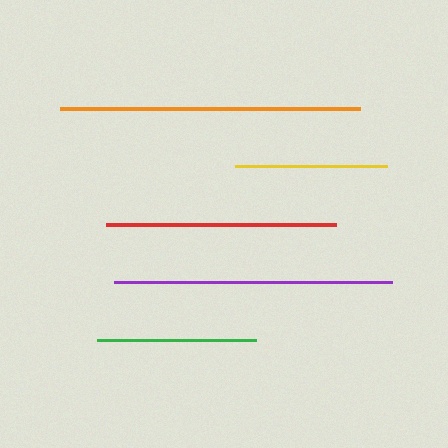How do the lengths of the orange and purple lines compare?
The orange and purple lines are approximately the same length.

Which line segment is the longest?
The orange line is the longest at approximately 301 pixels.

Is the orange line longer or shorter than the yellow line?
The orange line is longer than the yellow line.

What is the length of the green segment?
The green segment is approximately 159 pixels long.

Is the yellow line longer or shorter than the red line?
The red line is longer than the yellow line.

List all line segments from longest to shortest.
From longest to shortest: orange, purple, red, green, yellow.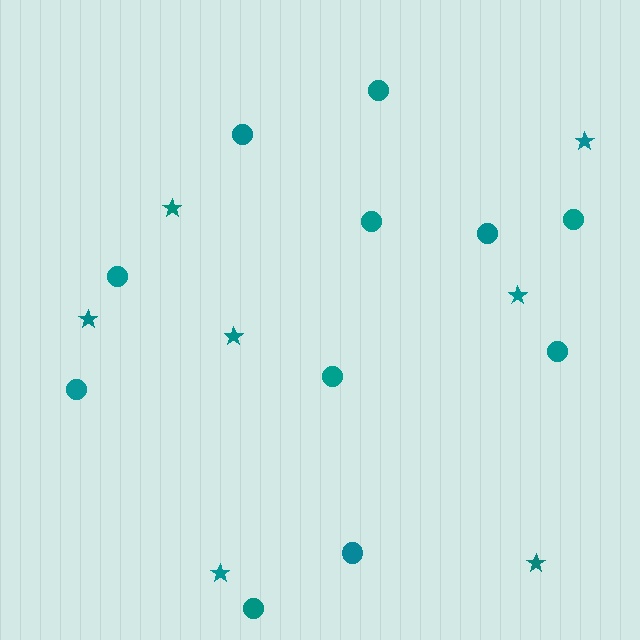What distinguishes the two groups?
There are 2 groups: one group of stars (7) and one group of circles (11).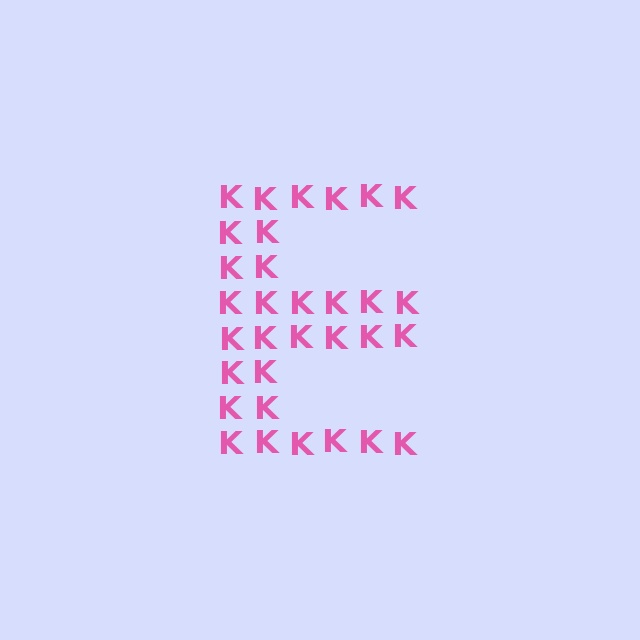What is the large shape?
The large shape is the letter E.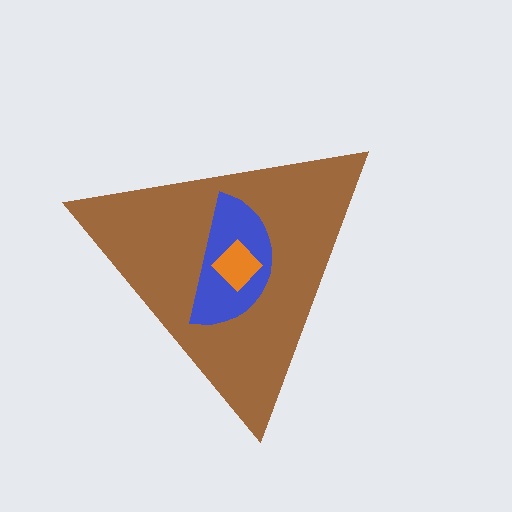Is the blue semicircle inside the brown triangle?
Yes.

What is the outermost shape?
The brown triangle.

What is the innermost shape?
The orange diamond.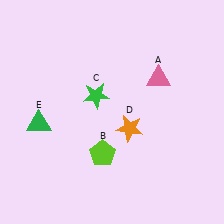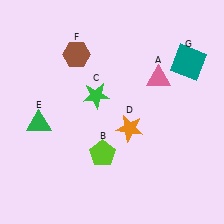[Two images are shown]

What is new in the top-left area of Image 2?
A brown hexagon (F) was added in the top-left area of Image 2.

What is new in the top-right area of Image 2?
A teal square (G) was added in the top-right area of Image 2.